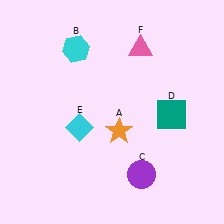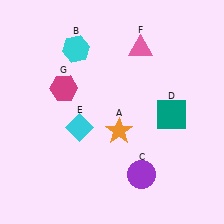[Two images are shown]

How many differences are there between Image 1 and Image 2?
There is 1 difference between the two images.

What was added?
A magenta hexagon (G) was added in Image 2.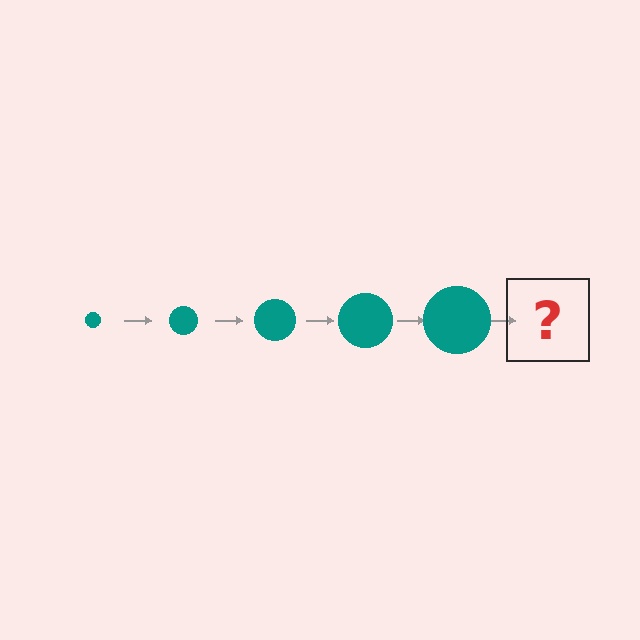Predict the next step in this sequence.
The next step is a teal circle, larger than the previous one.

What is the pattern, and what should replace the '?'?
The pattern is that the circle gets progressively larger each step. The '?' should be a teal circle, larger than the previous one.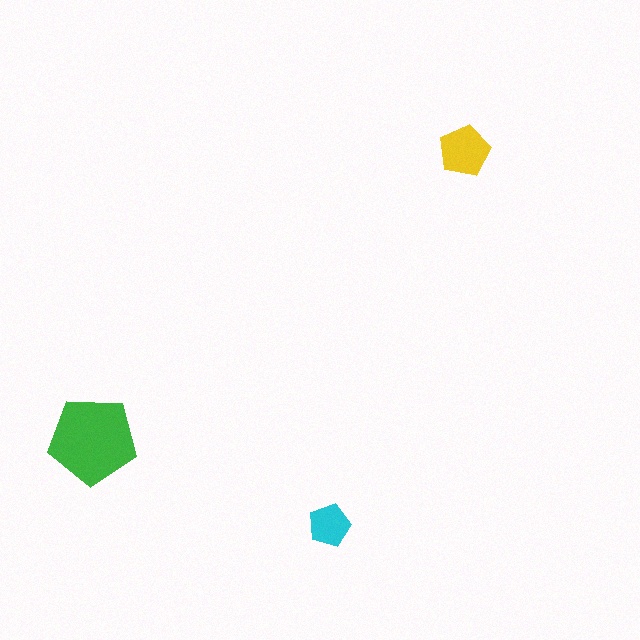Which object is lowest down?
The cyan pentagon is bottommost.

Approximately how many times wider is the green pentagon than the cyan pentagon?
About 2 times wider.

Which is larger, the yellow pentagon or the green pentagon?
The green one.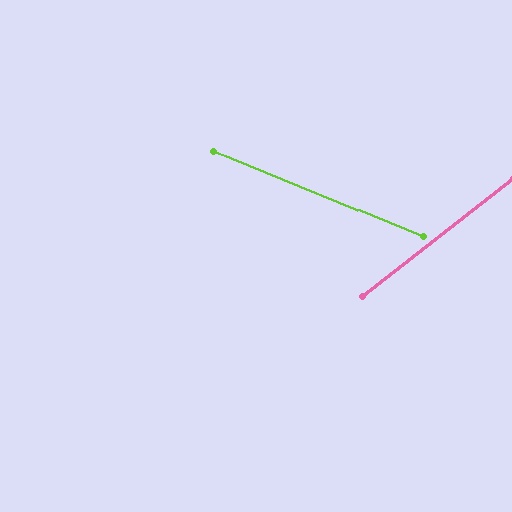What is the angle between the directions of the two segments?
Approximately 61 degrees.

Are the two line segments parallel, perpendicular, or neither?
Neither parallel nor perpendicular — they differ by about 61°.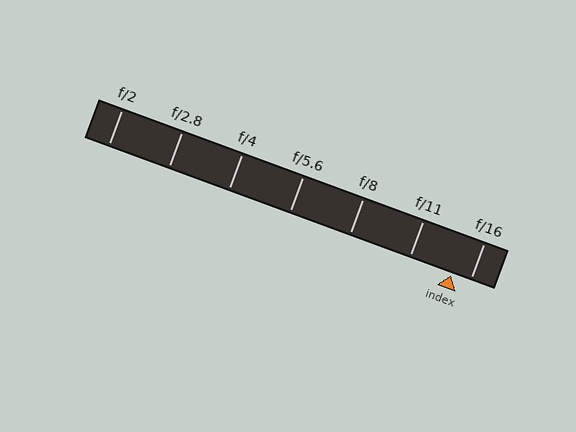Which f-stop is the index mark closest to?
The index mark is closest to f/16.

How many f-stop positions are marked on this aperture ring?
There are 7 f-stop positions marked.